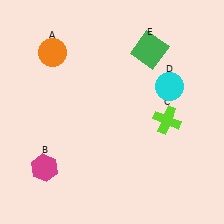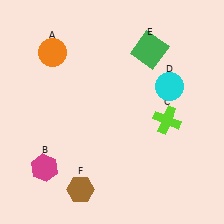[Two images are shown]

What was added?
A brown hexagon (F) was added in Image 2.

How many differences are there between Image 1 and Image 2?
There is 1 difference between the two images.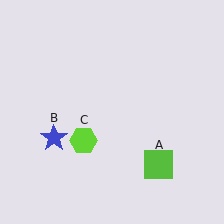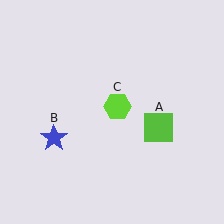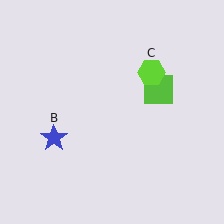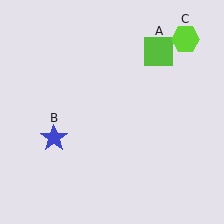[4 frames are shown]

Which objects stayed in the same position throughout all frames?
Blue star (object B) remained stationary.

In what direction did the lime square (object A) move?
The lime square (object A) moved up.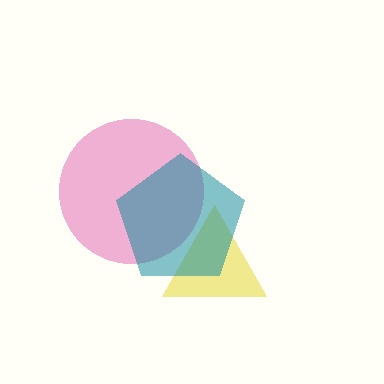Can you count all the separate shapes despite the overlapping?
Yes, there are 3 separate shapes.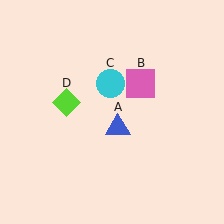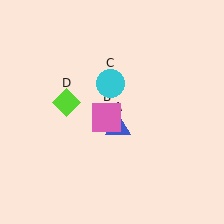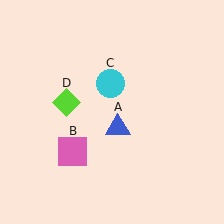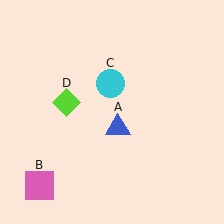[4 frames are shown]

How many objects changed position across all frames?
1 object changed position: pink square (object B).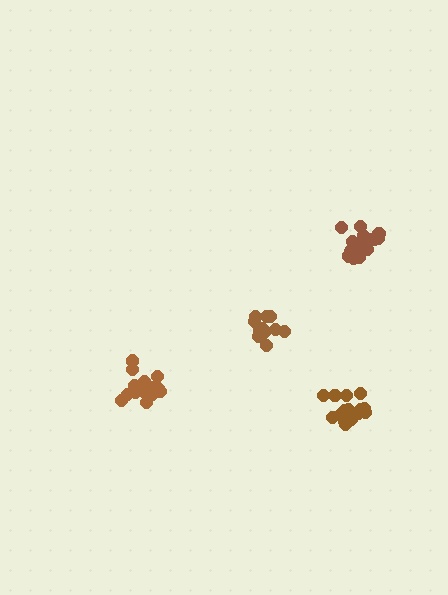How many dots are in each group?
Group 1: 12 dots, Group 2: 18 dots, Group 3: 17 dots, Group 4: 17 dots (64 total).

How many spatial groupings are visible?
There are 4 spatial groupings.